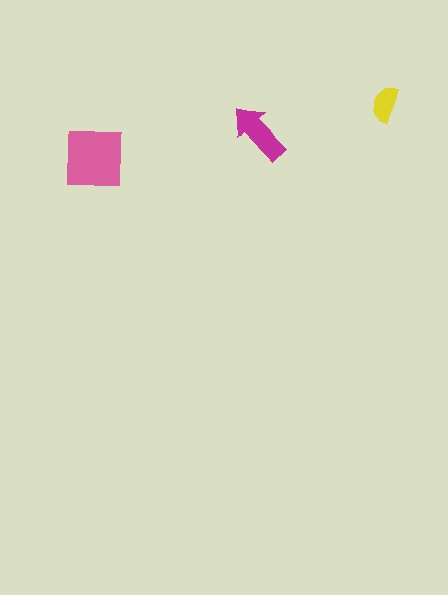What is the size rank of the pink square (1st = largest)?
1st.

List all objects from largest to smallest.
The pink square, the magenta arrow, the yellow semicircle.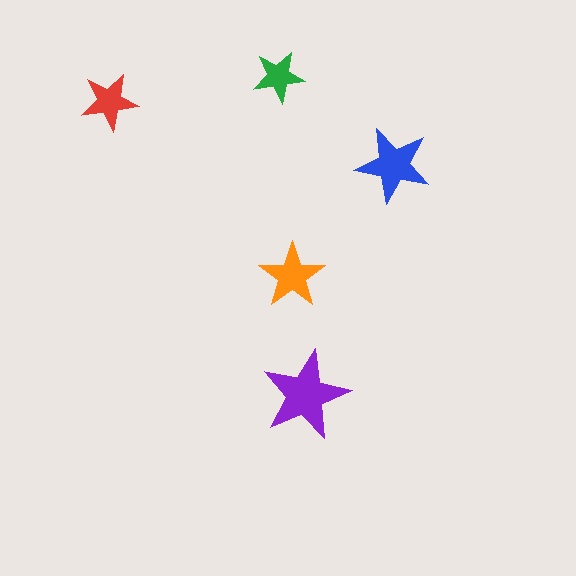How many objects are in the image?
There are 5 objects in the image.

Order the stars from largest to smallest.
the purple one, the blue one, the orange one, the red one, the green one.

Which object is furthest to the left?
The red star is leftmost.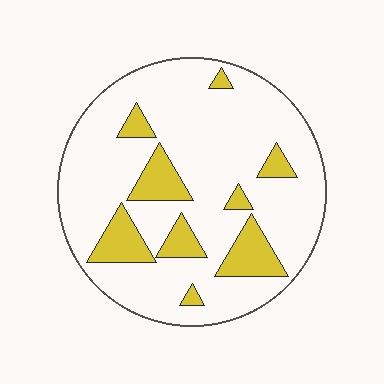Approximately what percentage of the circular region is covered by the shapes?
Approximately 20%.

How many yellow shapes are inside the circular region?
9.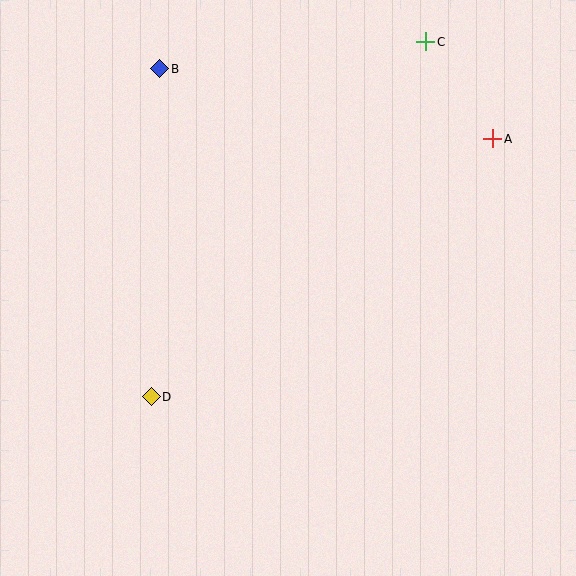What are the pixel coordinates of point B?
Point B is at (160, 69).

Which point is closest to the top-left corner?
Point B is closest to the top-left corner.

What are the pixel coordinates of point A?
Point A is at (493, 139).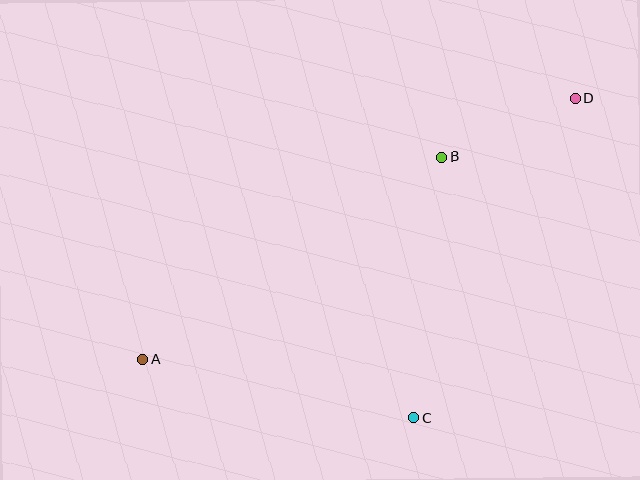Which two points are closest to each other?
Points B and D are closest to each other.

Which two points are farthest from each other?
Points A and D are farthest from each other.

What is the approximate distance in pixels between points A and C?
The distance between A and C is approximately 277 pixels.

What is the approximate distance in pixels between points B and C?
The distance between B and C is approximately 263 pixels.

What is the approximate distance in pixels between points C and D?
The distance between C and D is approximately 358 pixels.